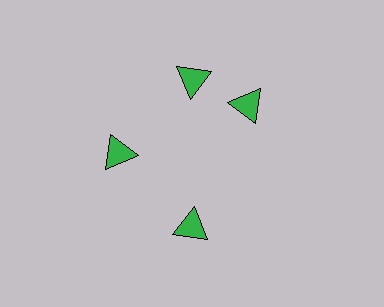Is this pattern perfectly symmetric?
No. The 4 green triangles are arranged in a ring, but one element near the 3 o'clock position is rotated out of alignment along the ring, breaking the 4-fold rotational symmetry.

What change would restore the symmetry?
The symmetry would be restored by rotating it back into even spacing with its neighbors so that all 4 triangles sit at equal angles and equal distance from the center.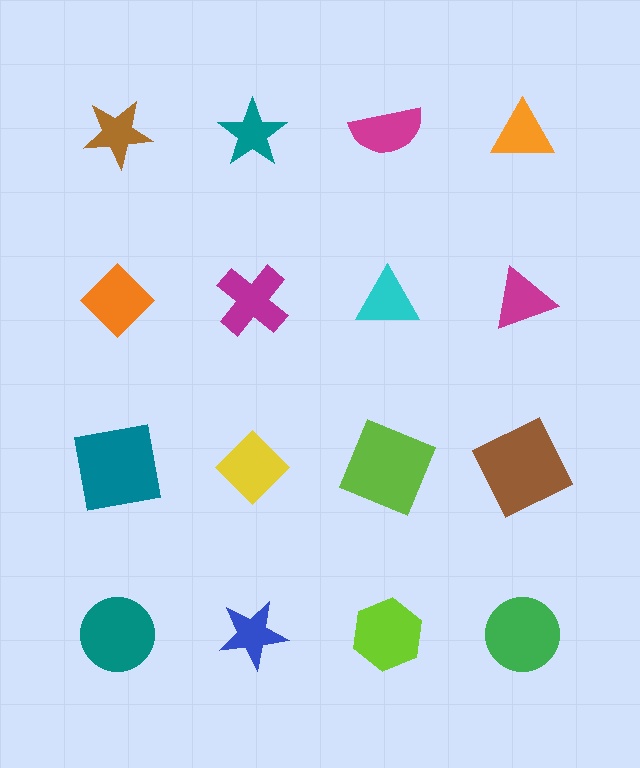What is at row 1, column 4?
An orange triangle.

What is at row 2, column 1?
An orange diamond.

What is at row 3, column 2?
A yellow diamond.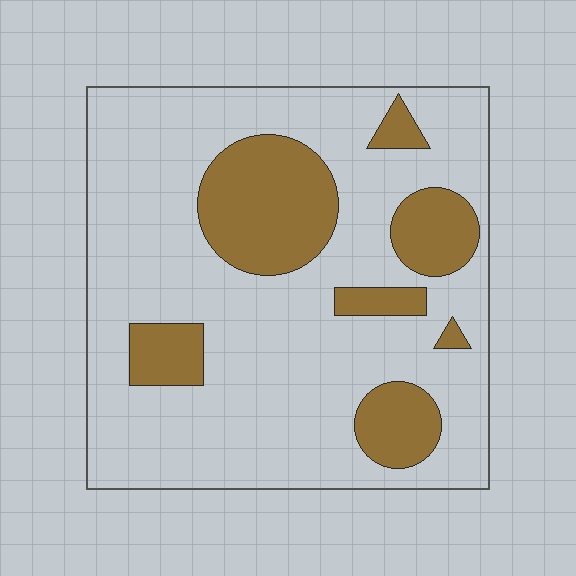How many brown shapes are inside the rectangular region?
7.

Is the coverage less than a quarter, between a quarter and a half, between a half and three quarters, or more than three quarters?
Less than a quarter.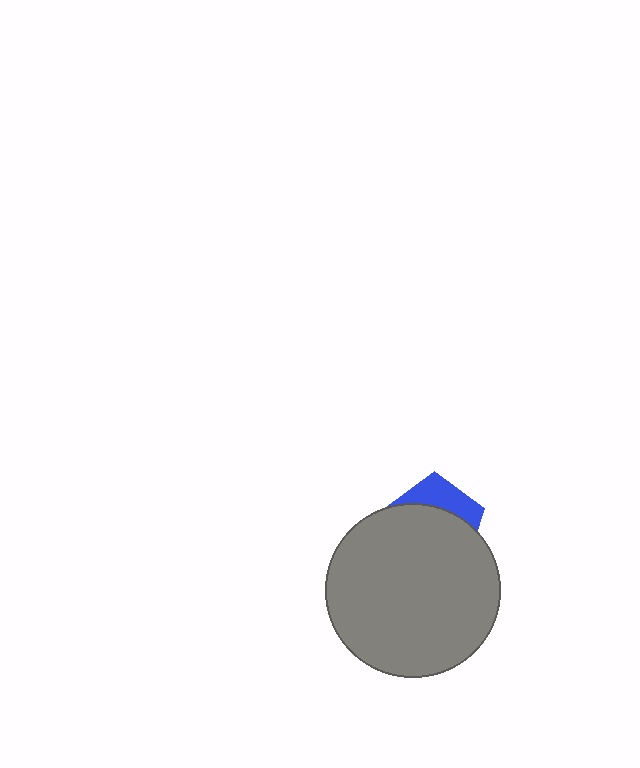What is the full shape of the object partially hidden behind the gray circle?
The partially hidden object is a blue pentagon.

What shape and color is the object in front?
The object in front is a gray circle.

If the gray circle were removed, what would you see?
You would see the complete blue pentagon.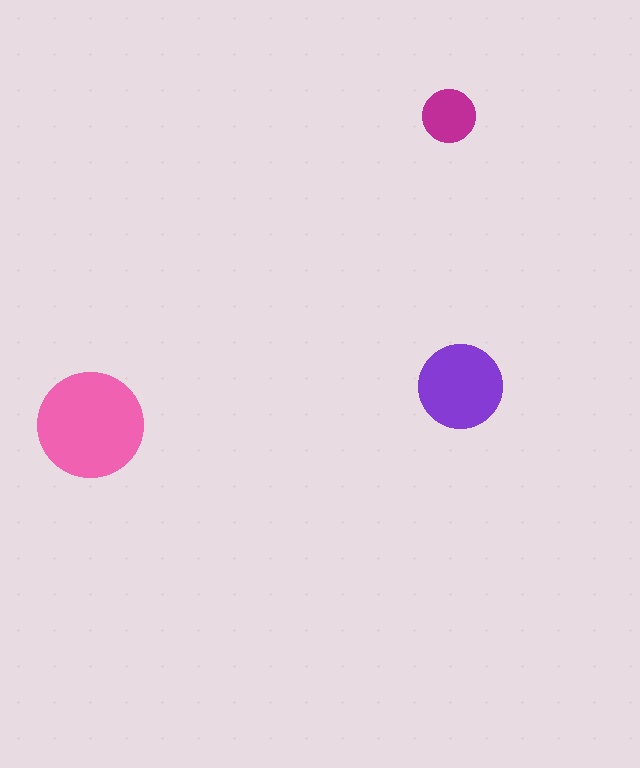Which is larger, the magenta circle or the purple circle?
The purple one.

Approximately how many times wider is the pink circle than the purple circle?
About 1.5 times wider.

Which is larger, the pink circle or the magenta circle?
The pink one.